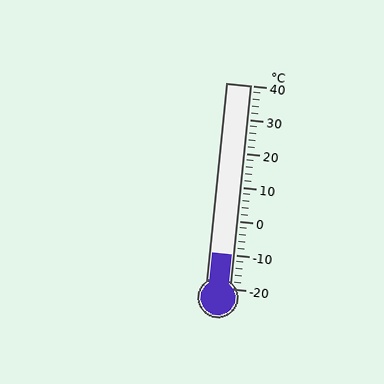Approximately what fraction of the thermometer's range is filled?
The thermometer is filled to approximately 15% of its range.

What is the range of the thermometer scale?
The thermometer scale ranges from -20°C to 40°C.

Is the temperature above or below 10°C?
The temperature is below 10°C.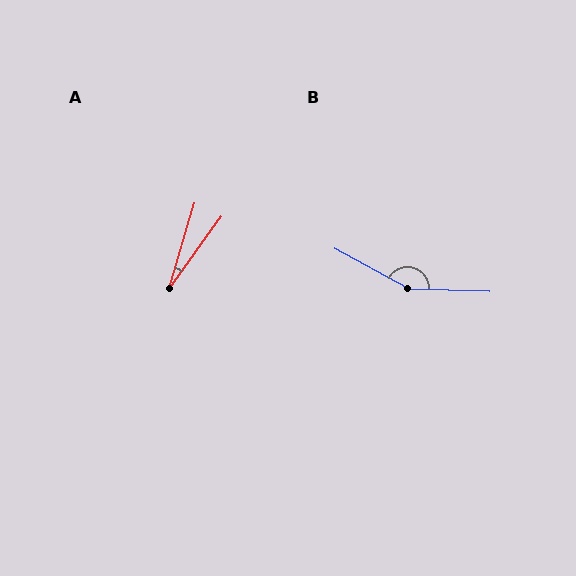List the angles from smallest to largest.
A (19°), B (153°).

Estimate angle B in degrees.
Approximately 153 degrees.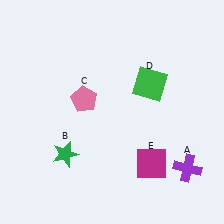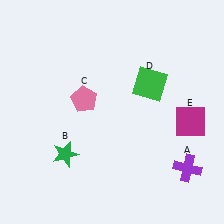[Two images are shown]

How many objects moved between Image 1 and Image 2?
1 object moved between the two images.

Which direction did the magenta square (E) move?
The magenta square (E) moved up.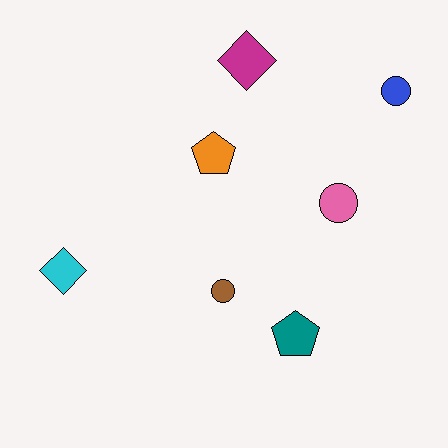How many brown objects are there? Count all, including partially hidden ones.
There is 1 brown object.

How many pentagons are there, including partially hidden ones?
There are 2 pentagons.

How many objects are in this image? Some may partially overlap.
There are 7 objects.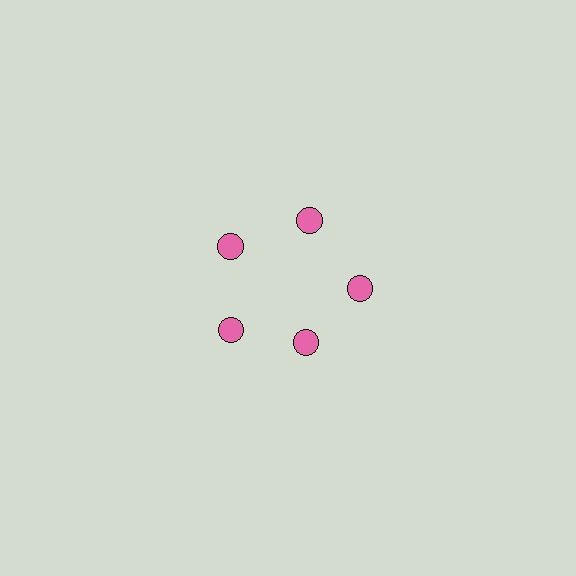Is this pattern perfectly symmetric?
No. The 5 pink circles are arranged in a ring, but one element near the 5 o'clock position is pulled inward toward the center, breaking the 5-fold rotational symmetry.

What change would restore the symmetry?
The symmetry would be restored by moving it outward, back onto the ring so that all 5 circles sit at equal angles and equal distance from the center.